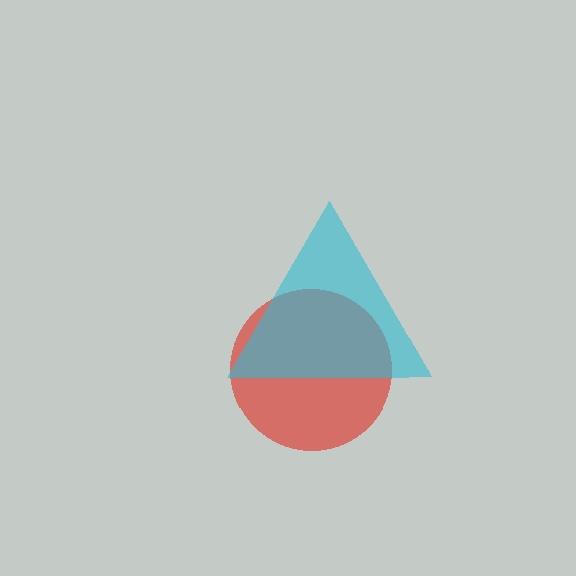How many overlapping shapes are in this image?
There are 2 overlapping shapes in the image.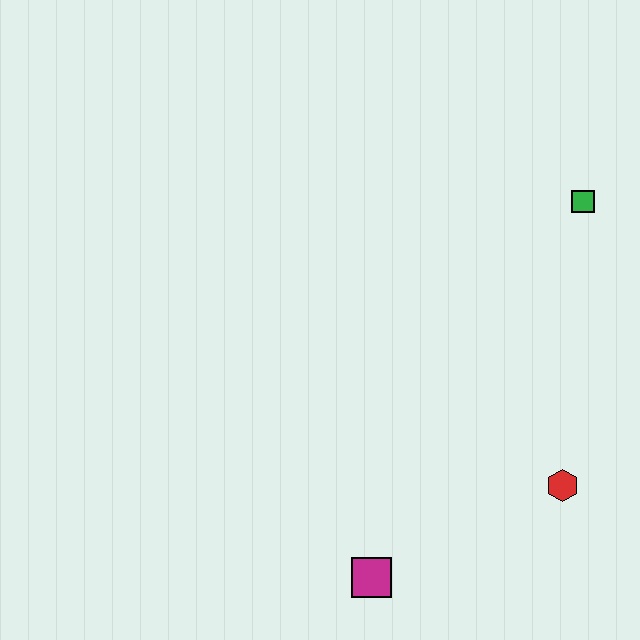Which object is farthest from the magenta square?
The green square is farthest from the magenta square.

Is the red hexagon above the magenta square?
Yes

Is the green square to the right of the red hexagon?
Yes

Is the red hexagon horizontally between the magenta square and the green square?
Yes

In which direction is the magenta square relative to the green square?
The magenta square is below the green square.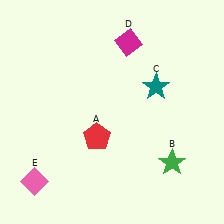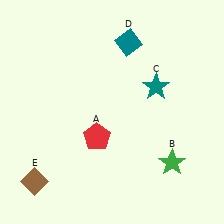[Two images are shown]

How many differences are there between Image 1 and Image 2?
There are 2 differences between the two images.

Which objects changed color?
D changed from magenta to teal. E changed from pink to brown.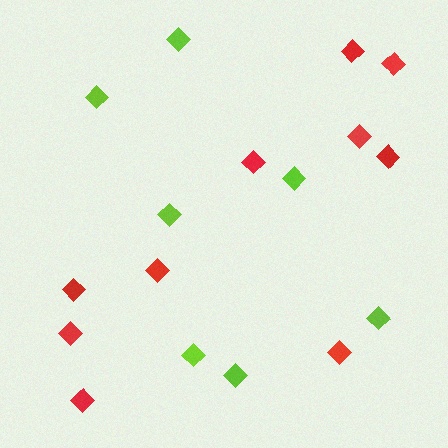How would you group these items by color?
There are 2 groups: one group of lime diamonds (7) and one group of red diamonds (10).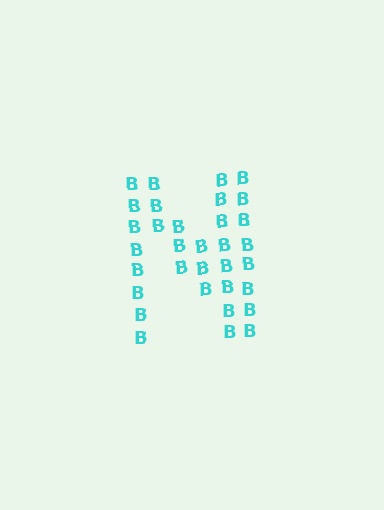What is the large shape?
The large shape is the letter N.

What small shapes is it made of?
It is made of small letter B's.